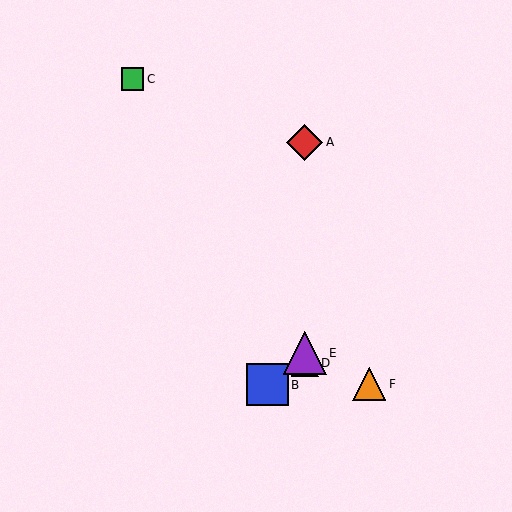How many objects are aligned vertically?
3 objects (A, D, E) are aligned vertically.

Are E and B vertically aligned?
No, E is at x≈305 and B is at x≈267.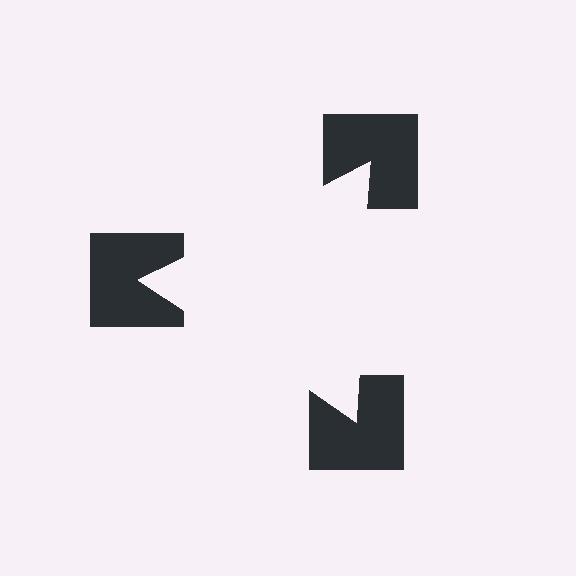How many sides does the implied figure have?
3 sides.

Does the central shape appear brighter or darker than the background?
It typically appears slightly brighter than the background, even though no actual brightness change is drawn.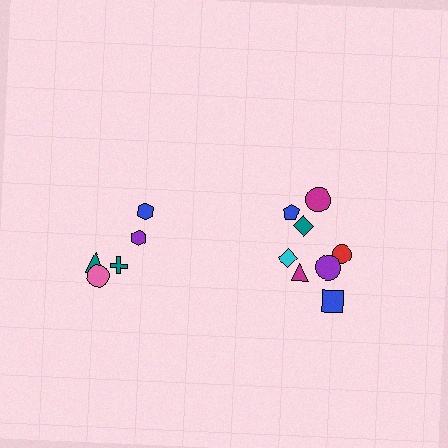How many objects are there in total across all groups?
There are 13 objects.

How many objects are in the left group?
There are 5 objects.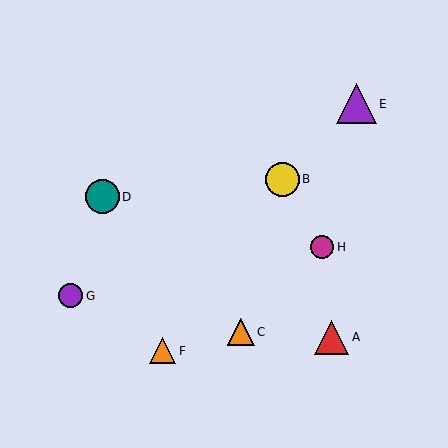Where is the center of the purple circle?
The center of the purple circle is at (71, 296).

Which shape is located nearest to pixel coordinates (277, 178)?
The yellow circle (labeled B) at (282, 179) is nearest to that location.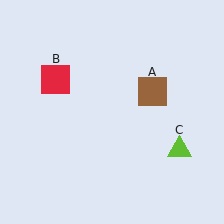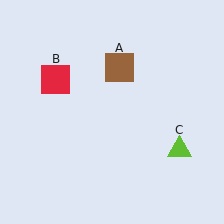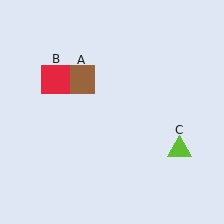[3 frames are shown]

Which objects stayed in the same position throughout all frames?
Red square (object B) and lime triangle (object C) remained stationary.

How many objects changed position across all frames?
1 object changed position: brown square (object A).